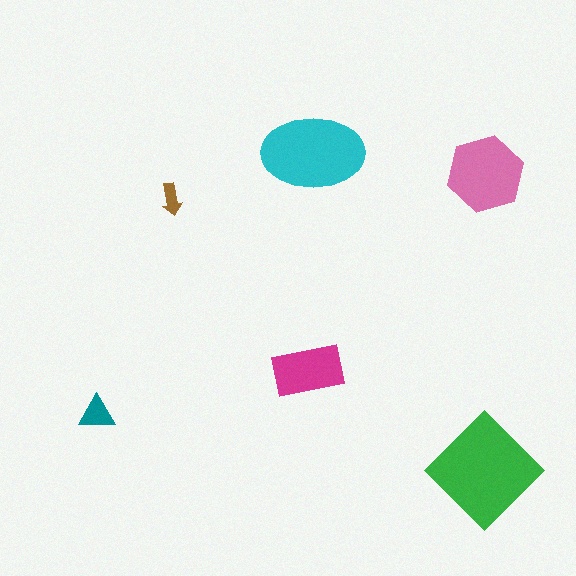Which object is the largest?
The green diamond.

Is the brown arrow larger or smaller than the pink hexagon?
Smaller.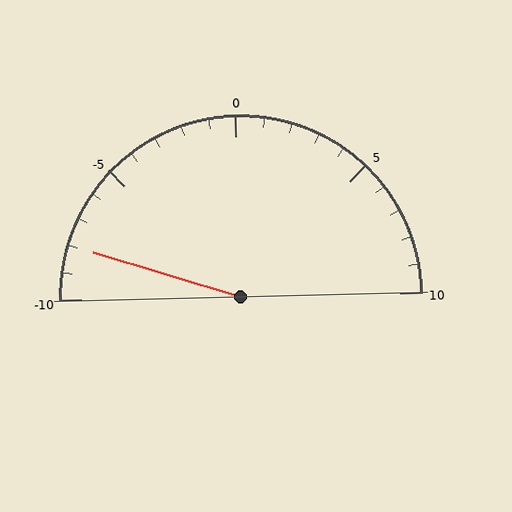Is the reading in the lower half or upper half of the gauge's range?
The reading is in the lower half of the range (-10 to 10).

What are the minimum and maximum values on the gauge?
The gauge ranges from -10 to 10.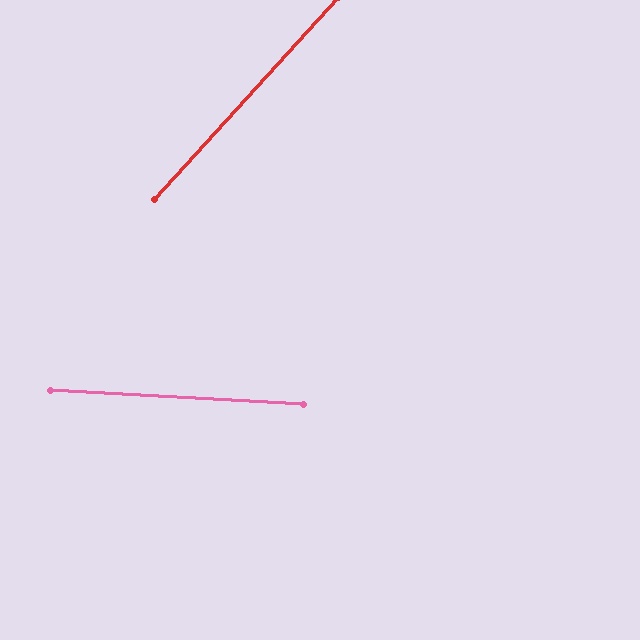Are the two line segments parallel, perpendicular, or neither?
Neither parallel nor perpendicular — they differ by about 51°.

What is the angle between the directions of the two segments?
Approximately 51 degrees.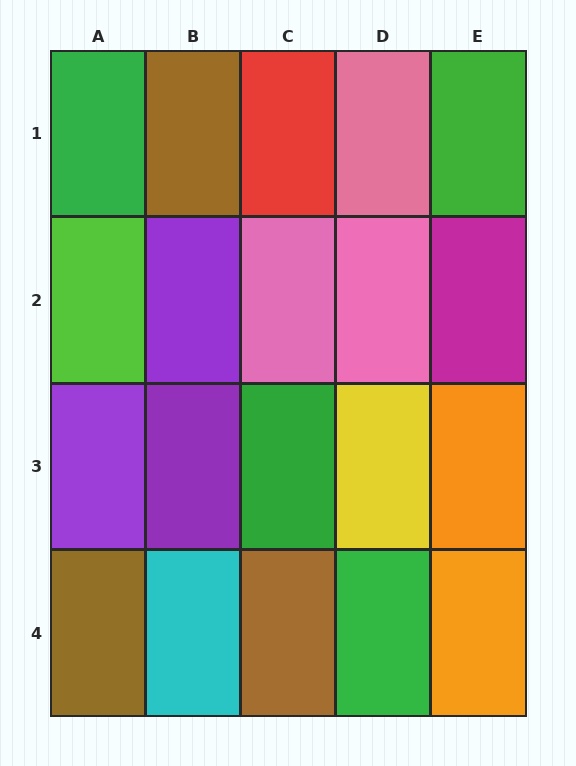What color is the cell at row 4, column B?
Cyan.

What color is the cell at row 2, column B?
Purple.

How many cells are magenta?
1 cell is magenta.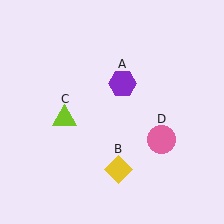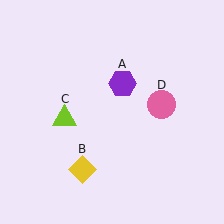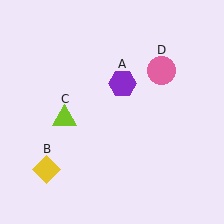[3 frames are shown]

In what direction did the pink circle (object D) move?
The pink circle (object D) moved up.